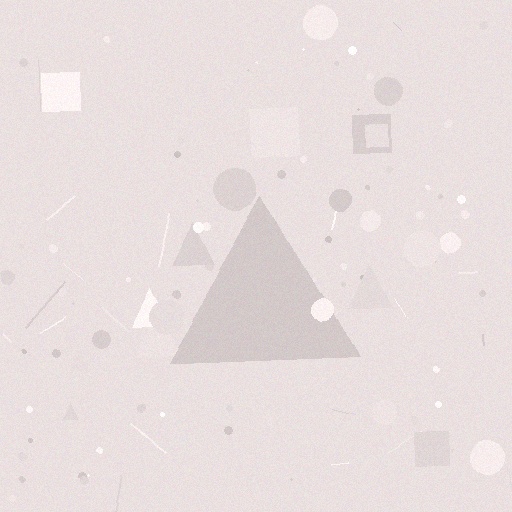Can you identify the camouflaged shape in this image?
The camouflaged shape is a triangle.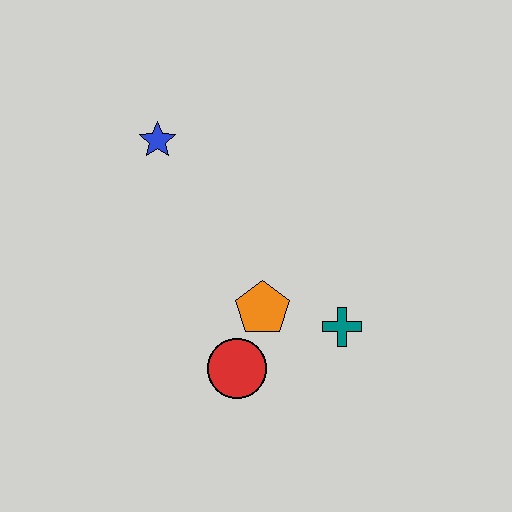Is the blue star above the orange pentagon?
Yes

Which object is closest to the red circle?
The orange pentagon is closest to the red circle.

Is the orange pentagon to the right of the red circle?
Yes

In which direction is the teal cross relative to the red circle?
The teal cross is to the right of the red circle.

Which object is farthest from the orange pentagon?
The blue star is farthest from the orange pentagon.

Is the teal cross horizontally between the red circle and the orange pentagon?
No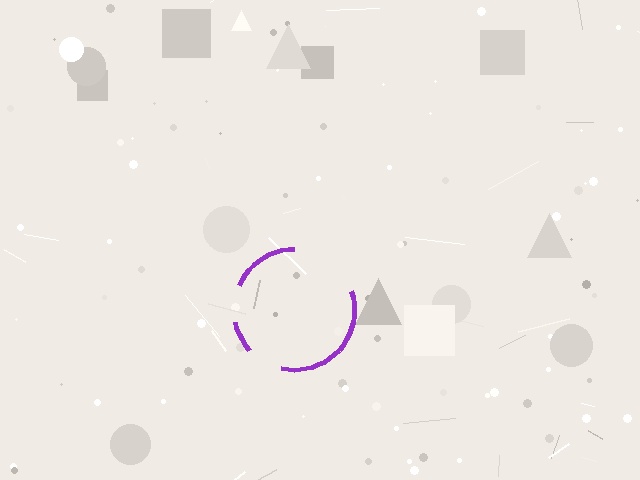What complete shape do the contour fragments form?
The contour fragments form a circle.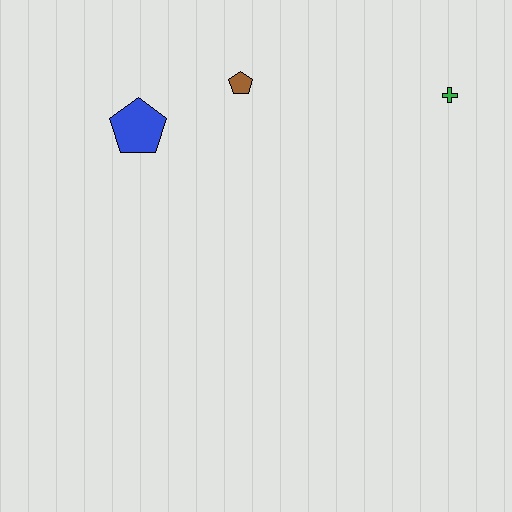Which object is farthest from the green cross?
The blue pentagon is farthest from the green cross.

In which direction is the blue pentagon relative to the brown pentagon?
The blue pentagon is to the left of the brown pentagon.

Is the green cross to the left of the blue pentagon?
No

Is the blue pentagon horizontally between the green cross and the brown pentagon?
No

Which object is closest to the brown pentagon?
The blue pentagon is closest to the brown pentagon.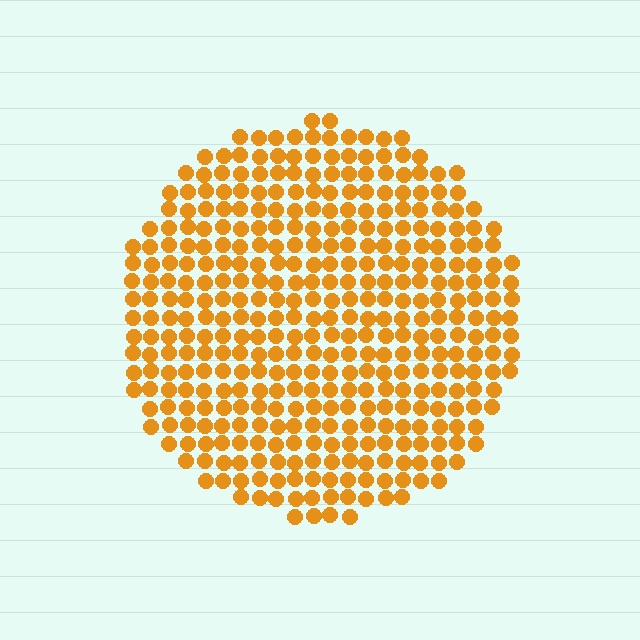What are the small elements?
The small elements are circles.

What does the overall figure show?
The overall figure shows a circle.